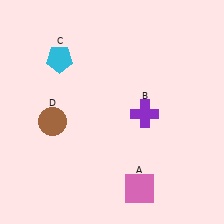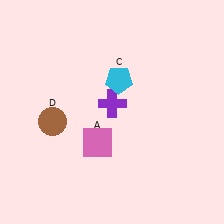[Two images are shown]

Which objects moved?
The objects that moved are: the pink square (A), the purple cross (B), the cyan pentagon (C).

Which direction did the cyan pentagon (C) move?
The cyan pentagon (C) moved right.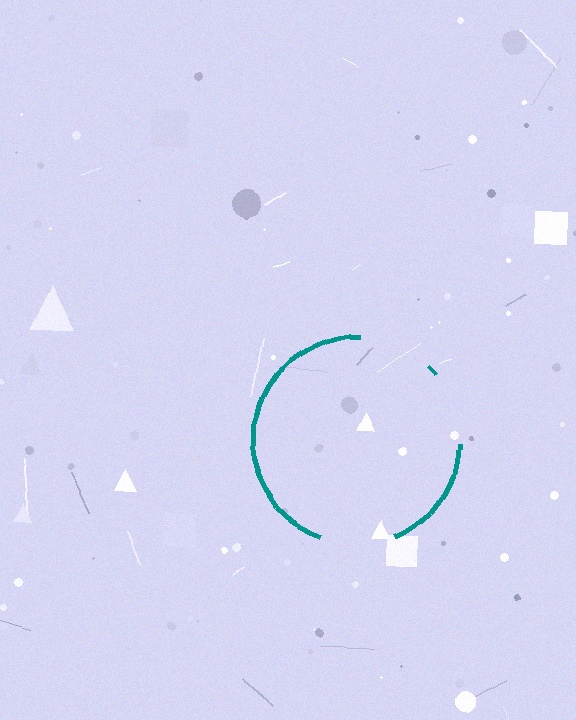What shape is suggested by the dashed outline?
The dashed outline suggests a circle.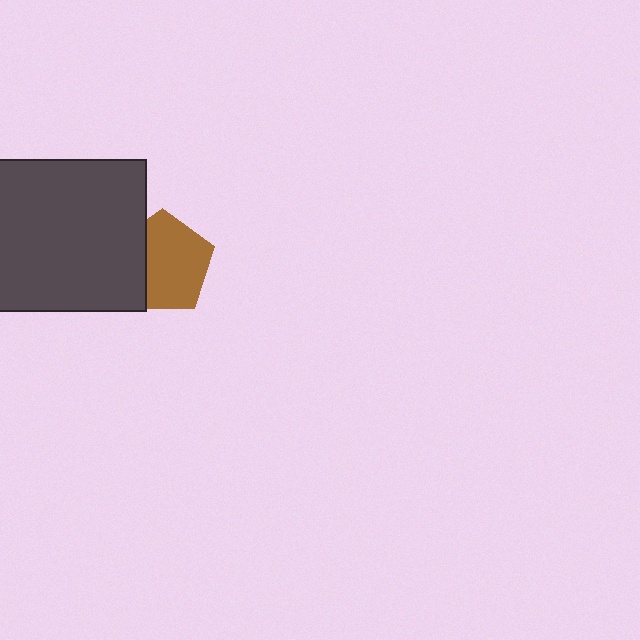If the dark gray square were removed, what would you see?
You would see the complete brown pentagon.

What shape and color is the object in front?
The object in front is a dark gray square.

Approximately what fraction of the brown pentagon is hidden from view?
Roughly 31% of the brown pentagon is hidden behind the dark gray square.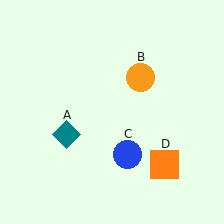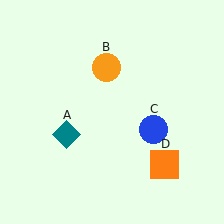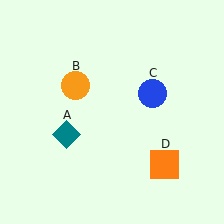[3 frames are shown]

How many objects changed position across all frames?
2 objects changed position: orange circle (object B), blue circle (object C).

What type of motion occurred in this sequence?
The orange circle (object B), blue circle (object C) rotated counterclockwise around the center of the scene.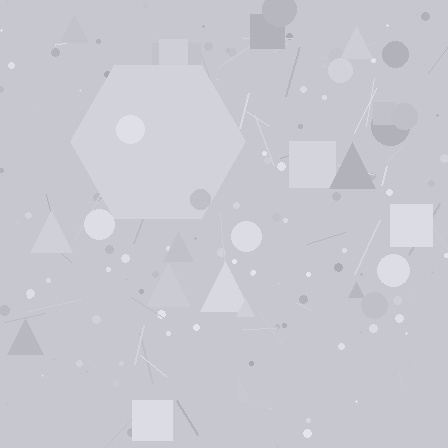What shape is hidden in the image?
A hexagon is hidden in the image.